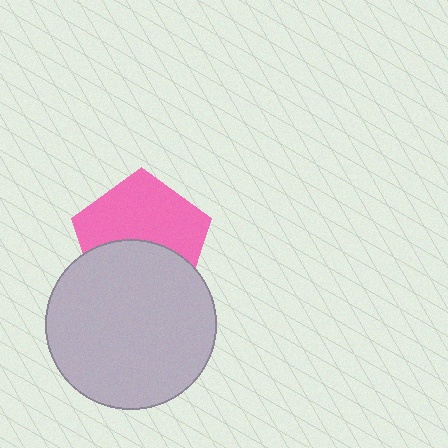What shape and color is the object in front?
The object in front is a light gray circle.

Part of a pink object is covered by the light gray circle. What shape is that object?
It is a pentagon.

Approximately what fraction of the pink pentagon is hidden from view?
Roughly 43% of the pink pentagon is hidden behind the light gray circle.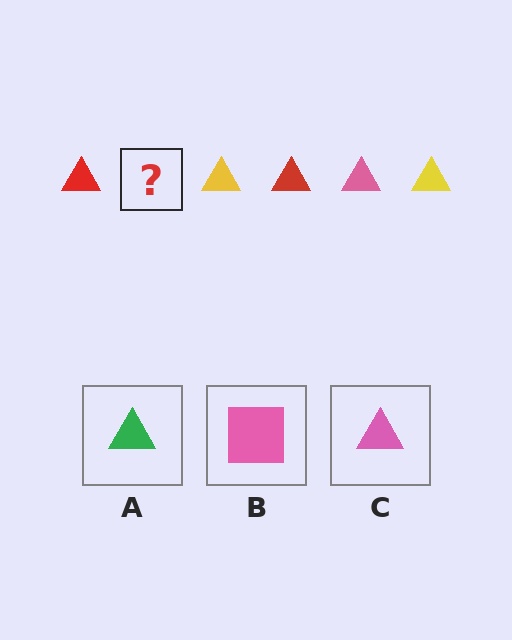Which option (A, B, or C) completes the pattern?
C.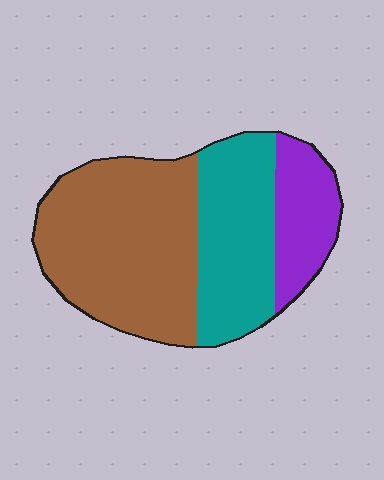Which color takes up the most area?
Brown, at roughly 50%.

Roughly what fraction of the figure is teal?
Teal takes up about one third (1/3) of the figure.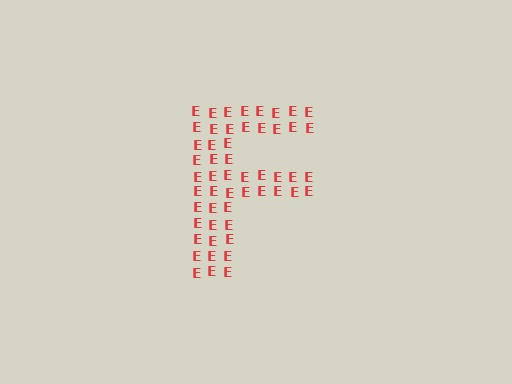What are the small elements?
The small elements are letter E's.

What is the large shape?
The large shape is the letter F.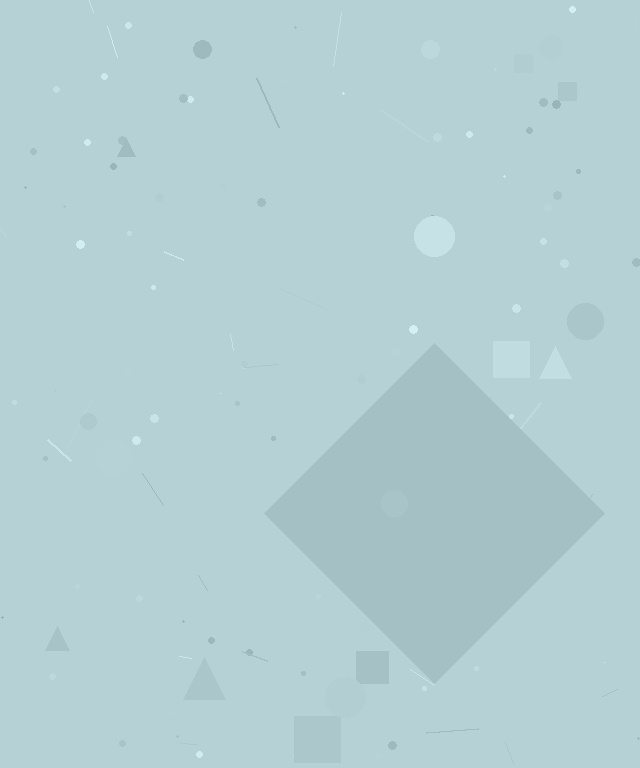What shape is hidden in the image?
A diamond is hidden in the image.